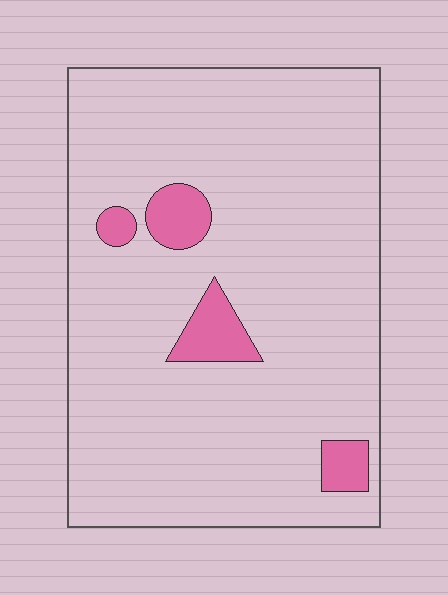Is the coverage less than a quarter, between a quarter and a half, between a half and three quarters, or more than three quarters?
Less than a quarter.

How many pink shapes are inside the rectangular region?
4.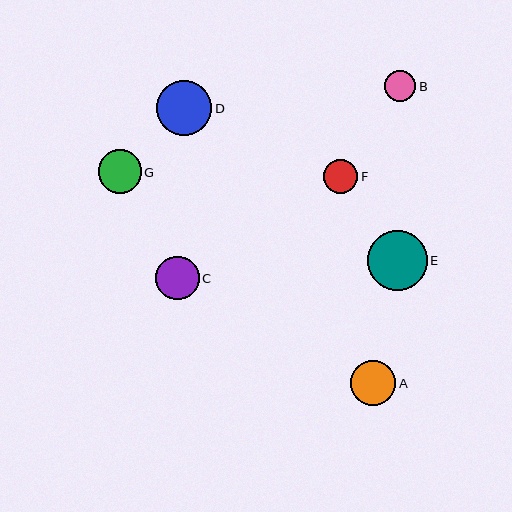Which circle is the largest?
Circle E is the largest with a size of approximately 60 pixels.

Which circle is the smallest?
Circle B is the smallest with a size of approximately 31 pixels.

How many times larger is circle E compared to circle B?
Circle E is approximately 1.9 times the size of circle B.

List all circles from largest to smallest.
From largest to smallest: E, D, A, C, G, F, B.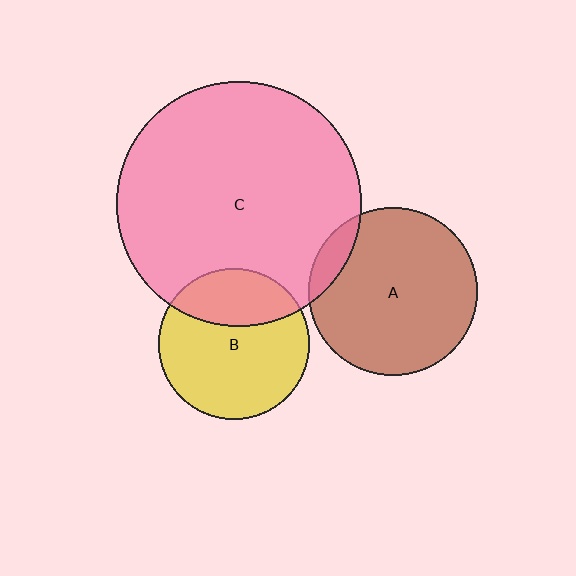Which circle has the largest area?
Circle C (pink).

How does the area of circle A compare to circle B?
Approximately 1.2 times.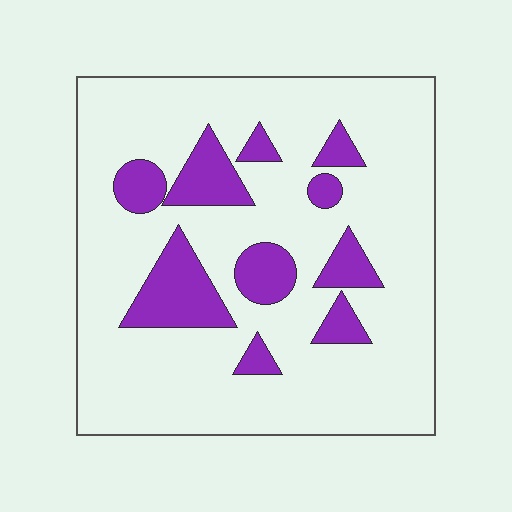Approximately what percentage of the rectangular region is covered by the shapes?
Approximately 20%.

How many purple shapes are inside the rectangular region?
10.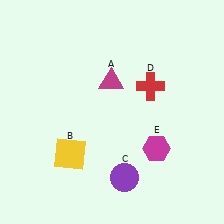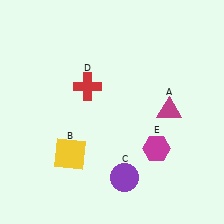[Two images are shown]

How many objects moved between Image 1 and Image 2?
2 objects moved between the two images.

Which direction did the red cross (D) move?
The red cross (D) moved left.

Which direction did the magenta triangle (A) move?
The magenta triangle (A) moved right.